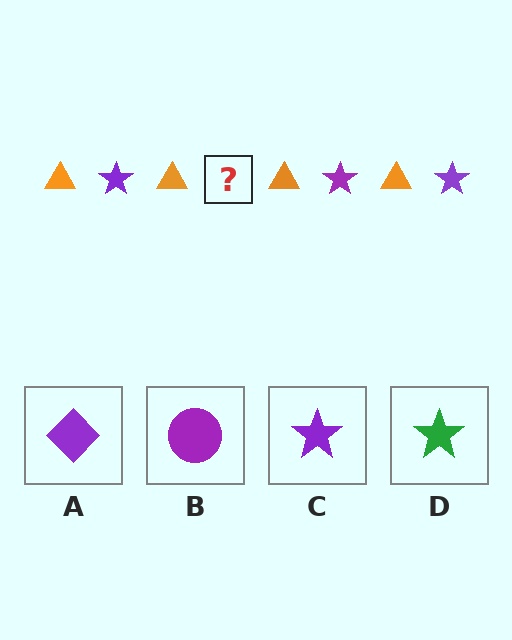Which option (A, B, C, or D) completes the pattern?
C.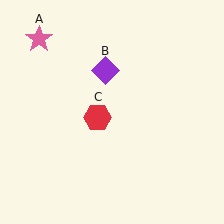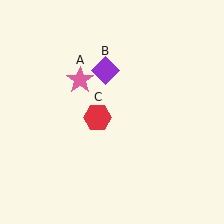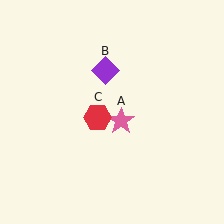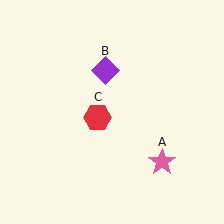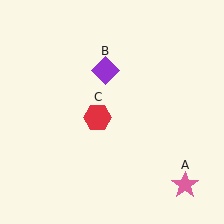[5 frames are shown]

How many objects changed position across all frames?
1 object changed position: pink star (object A).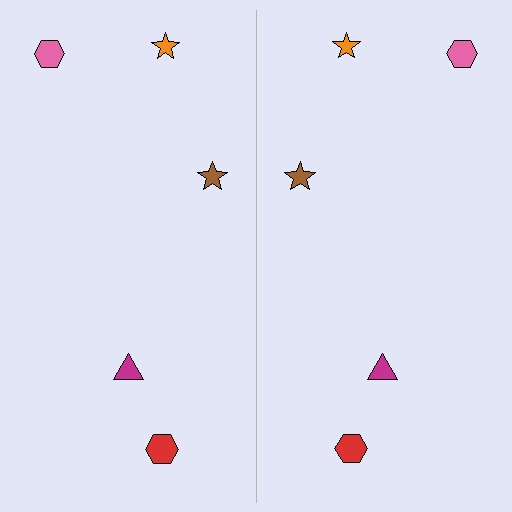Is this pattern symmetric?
Yes, this pattern has bilateral (reflection) symmetry.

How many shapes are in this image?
There are 10 shapes in this image.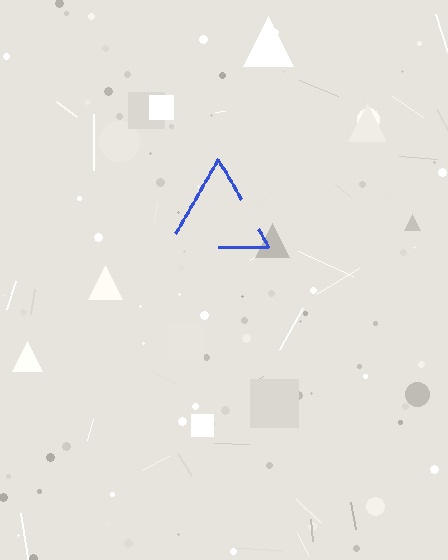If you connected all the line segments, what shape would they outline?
They would outline a triangle.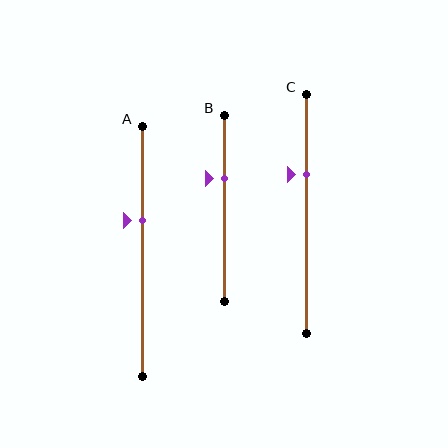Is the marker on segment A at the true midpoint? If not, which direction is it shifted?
No, the marker on segment A is shifted upward by about 12% of the segment length.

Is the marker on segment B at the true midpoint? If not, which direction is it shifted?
No, the marker on segment B is shifted upward by about 16% of the segment length.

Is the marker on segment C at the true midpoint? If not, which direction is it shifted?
No, the marker on segment C is shifted upward by about 17% of the segment length.